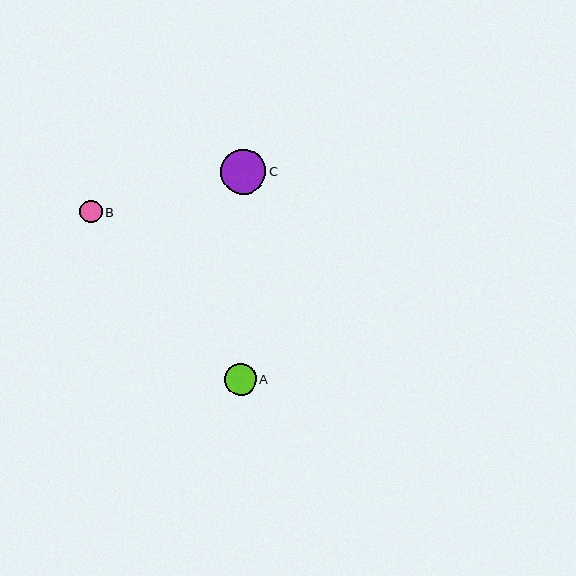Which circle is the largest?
Circle C is the largest with a size of approximately 45 pixels.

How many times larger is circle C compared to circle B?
Circle C is approximately 2.0 times the size of circle B.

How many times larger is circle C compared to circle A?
Circle C is approximately 1.4 times the size of circle A.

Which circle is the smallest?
Circle B is the smallest with a size of approximately 23 pixels.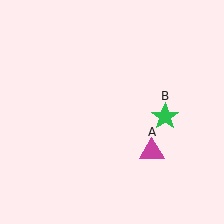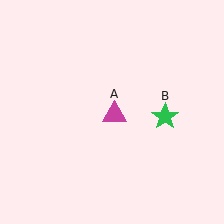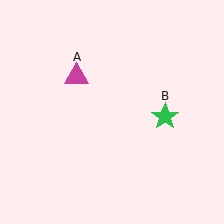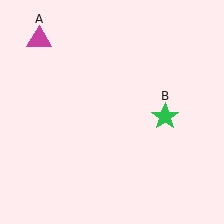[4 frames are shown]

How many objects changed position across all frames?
1 object changed position: magenta triangle (object A).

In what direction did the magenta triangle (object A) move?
The magenta triangle (object A) moved up and to the left.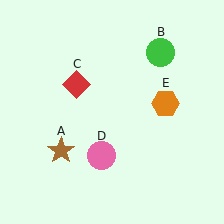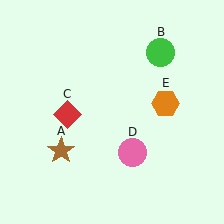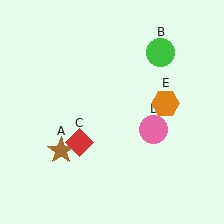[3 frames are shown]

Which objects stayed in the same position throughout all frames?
Brown star (object A) and green circle (object B) and orange hexagon (object E) remained stationary.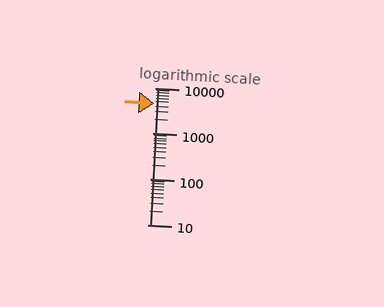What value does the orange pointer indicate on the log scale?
The pointer indicates approximately 4500.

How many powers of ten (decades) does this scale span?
The scale spans 3 decades, from 10 to 10000.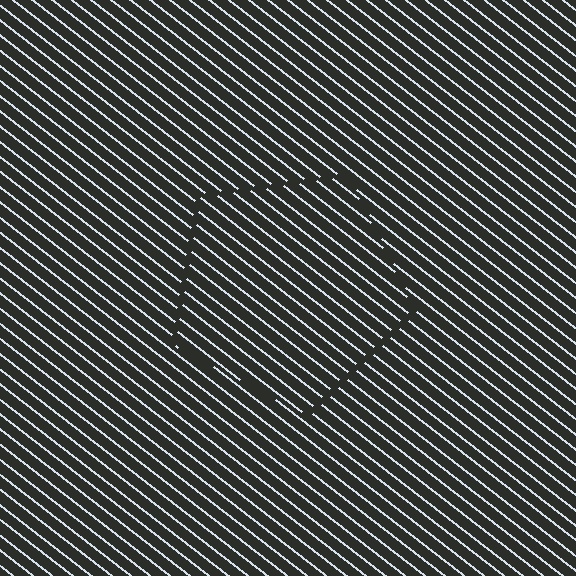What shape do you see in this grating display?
An illusory pentagon. The interior of the shape contains the same grating, shifted by half a period — the contour is defined by the phase discontinuity where line-ends from the inner and outer gratings abut.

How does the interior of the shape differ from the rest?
The interior of the shape contains the same grating, shifted by half a period — the contour is defined by the phase discontinuity where line-ends from the inner and outer gratings abut.